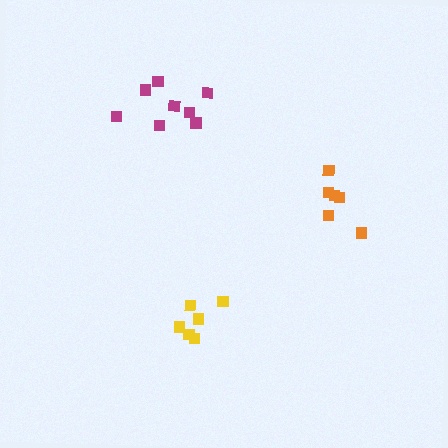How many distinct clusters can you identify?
There are 3 distinct clusters.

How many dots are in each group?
Group 1: 6 dots, Group 2: 8 dots, Group 3: 6 dots (20 total).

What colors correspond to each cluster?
The clusters are colored: orange, magenta, yellow.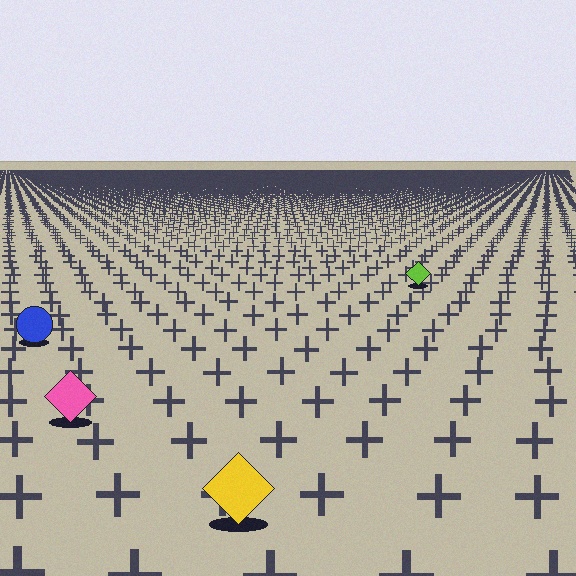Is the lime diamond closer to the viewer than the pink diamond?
No. The pink diamond is closer — you can tell from the texture gradient: the ground texture is coarser near it.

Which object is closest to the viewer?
The yellow diamond is closest. The texture marks near it are larger and more spread out.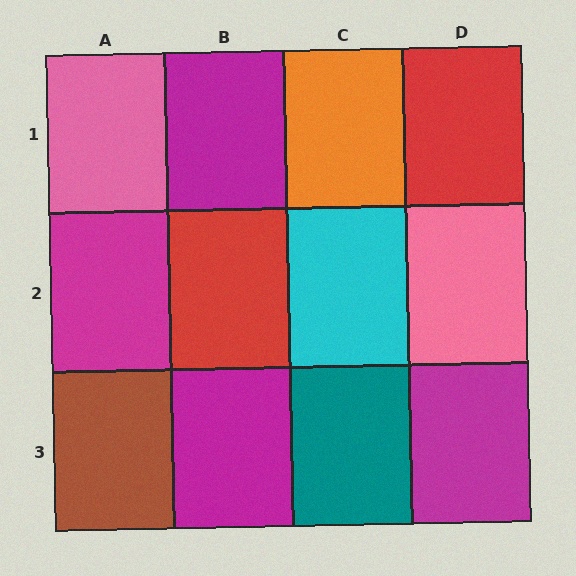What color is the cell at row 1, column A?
Pink.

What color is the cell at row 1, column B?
Magenta.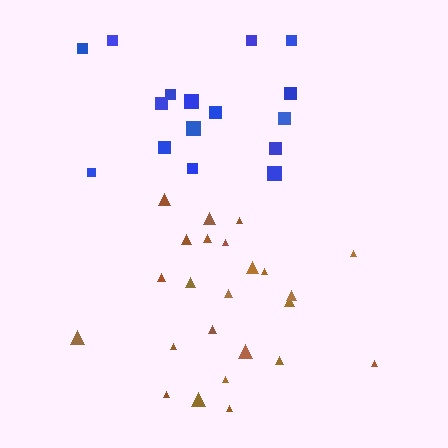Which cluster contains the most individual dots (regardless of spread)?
Brown (24).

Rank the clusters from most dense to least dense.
brown, blue.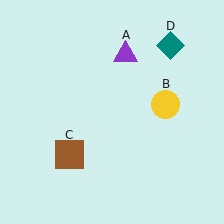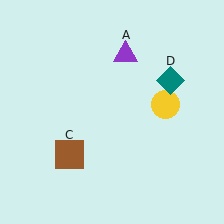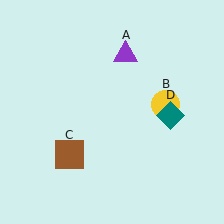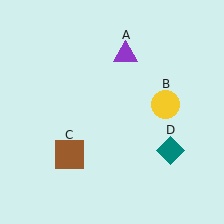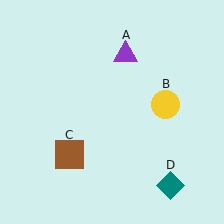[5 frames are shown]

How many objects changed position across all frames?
1 object changed position: teal diamond (object D).